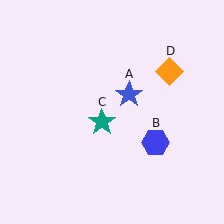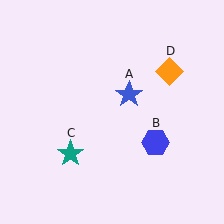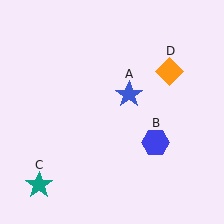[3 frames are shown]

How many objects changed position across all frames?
1 object changed position: teal star (object C).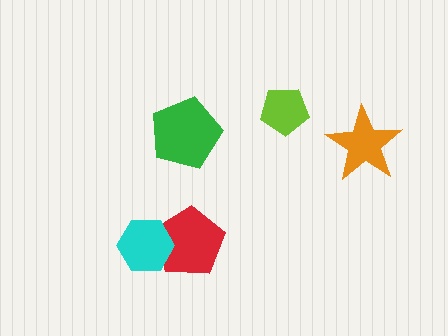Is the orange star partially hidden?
No, no other shape covers it.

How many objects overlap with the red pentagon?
1 object overlaps with the red pentagon.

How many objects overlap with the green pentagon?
0 objects overlap with the green pentagon.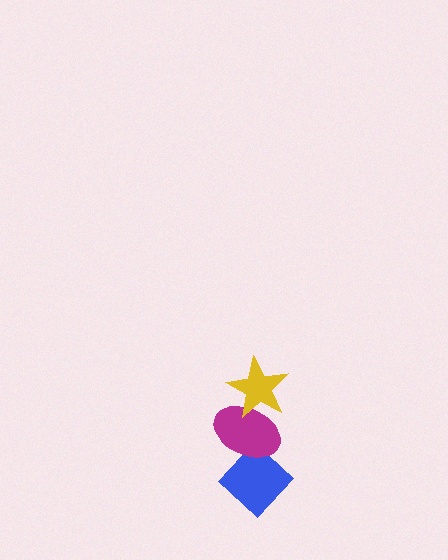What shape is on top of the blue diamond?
The magenta ellipse is on top of the blue diamond.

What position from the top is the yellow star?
The yellow star is 1st from the top.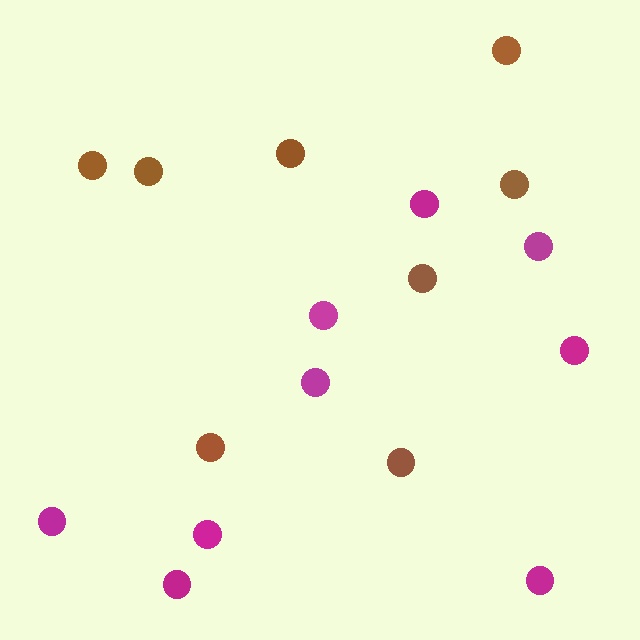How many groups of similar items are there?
There are 2 groups: one group of brown circles (8) and one group of magenta circles (9).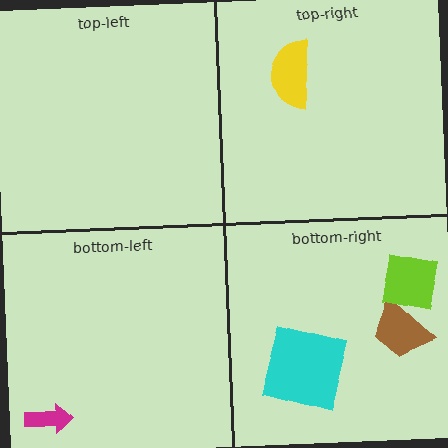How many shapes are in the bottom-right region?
3.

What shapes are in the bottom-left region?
The magenta arrow.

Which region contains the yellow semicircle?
The top-right region.